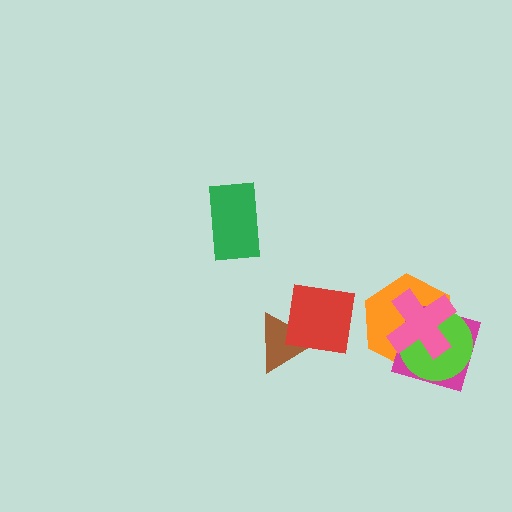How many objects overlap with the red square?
1 object overlaps with the red square.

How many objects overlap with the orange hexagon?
3 objects overlap with the orange hexagon.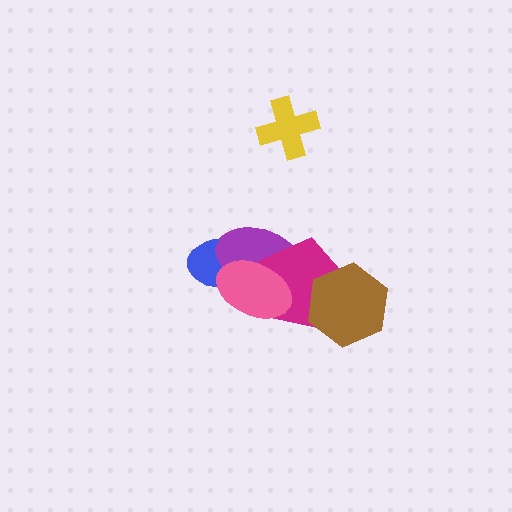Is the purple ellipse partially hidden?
Yes, it is partially covered by another shape.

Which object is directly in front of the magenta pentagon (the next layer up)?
The pink ellipse is directly in front of the magenta pentagon.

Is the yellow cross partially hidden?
No, no other shape covers it.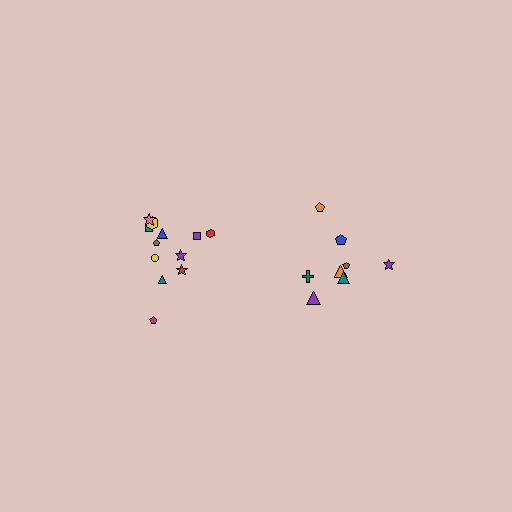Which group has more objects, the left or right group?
The left group.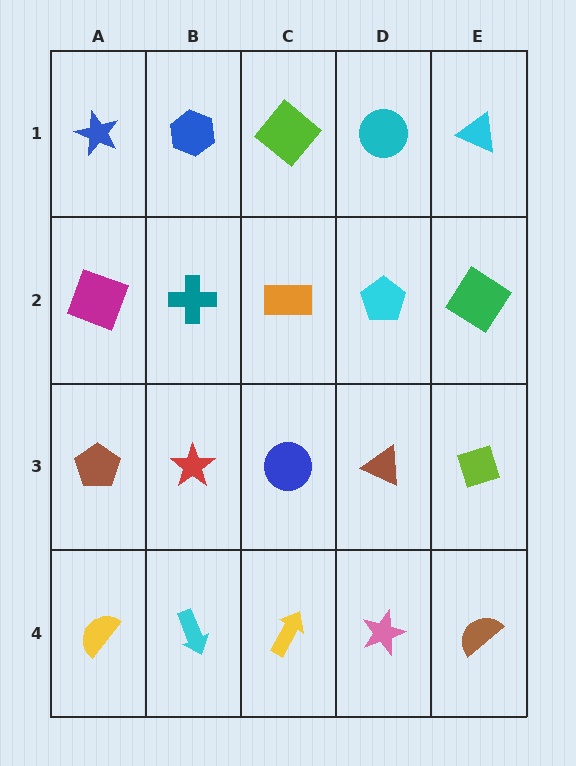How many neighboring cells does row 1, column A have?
2.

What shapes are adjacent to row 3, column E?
A green diamond (row 2, column E), a brown semicircle (row 4, column E), a brown triangle (row 3, column D).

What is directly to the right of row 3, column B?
A blue circle.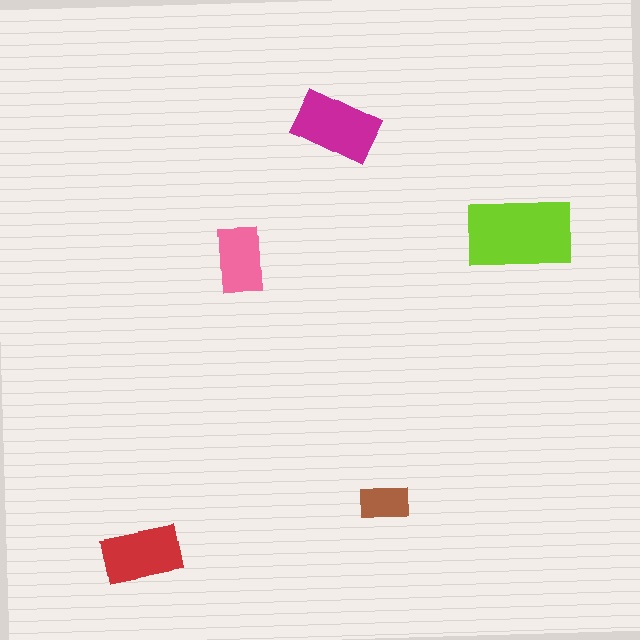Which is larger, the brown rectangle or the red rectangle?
The red one.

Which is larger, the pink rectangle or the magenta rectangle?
The magenta one.